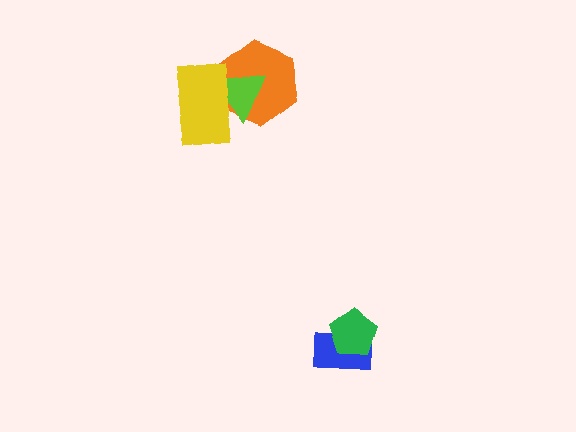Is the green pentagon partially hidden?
No, no other shape covers it.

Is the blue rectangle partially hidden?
Yes, it is partially covered by another shape.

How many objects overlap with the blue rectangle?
1 object overlaps with the blue rectangle.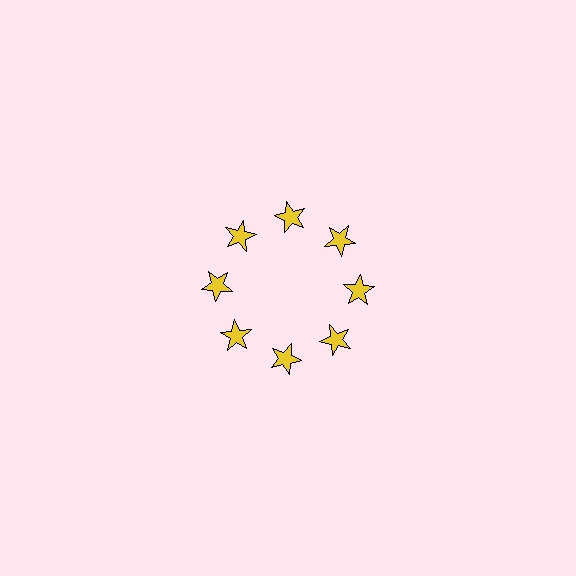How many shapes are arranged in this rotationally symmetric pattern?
There are 8 shapes, arranged in 8 groups of 1.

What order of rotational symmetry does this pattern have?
This pattern has 8-fold rotational symmetry.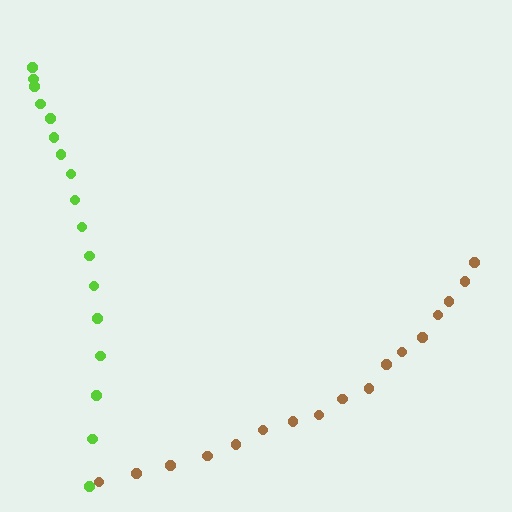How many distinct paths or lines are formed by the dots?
There are 2 distinct paths.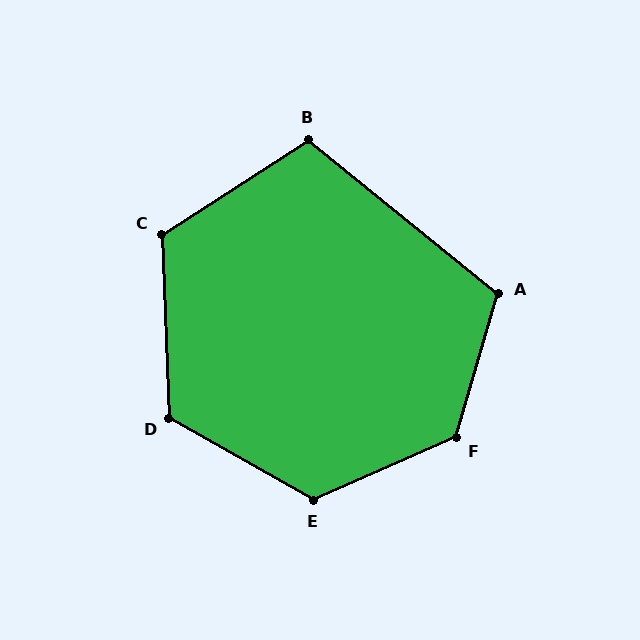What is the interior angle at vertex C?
Approximately 120 degrees (obtuse).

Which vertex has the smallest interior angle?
B, at approximately 108 degrees.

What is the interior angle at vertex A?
Approximately 113 degrees (obtuse).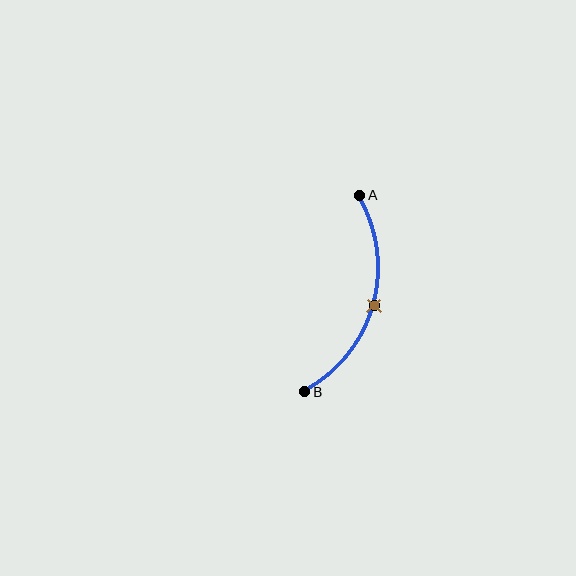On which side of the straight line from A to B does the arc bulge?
The arc bulges to the right of the straight line connecting A and B.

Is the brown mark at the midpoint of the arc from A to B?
Yes. The brown mark lies on the arc at equal arc-length from both A and B — it is the arc midpoint.